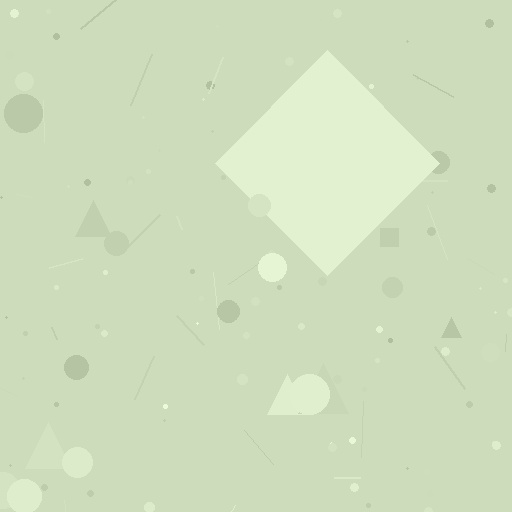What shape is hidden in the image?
A diamond is hidden in the image.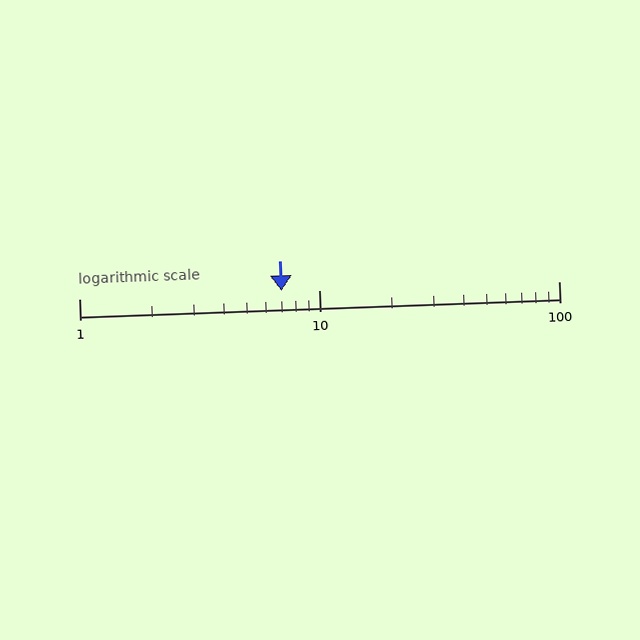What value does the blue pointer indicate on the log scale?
The pointer indicates approximately 7.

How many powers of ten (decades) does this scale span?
The scale spans 2 decades, from 1 to 100.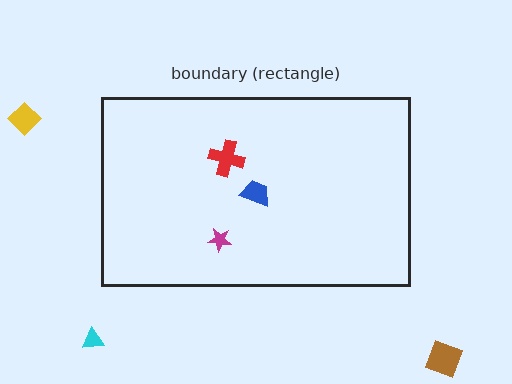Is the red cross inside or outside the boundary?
Inside.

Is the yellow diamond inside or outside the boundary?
Outside.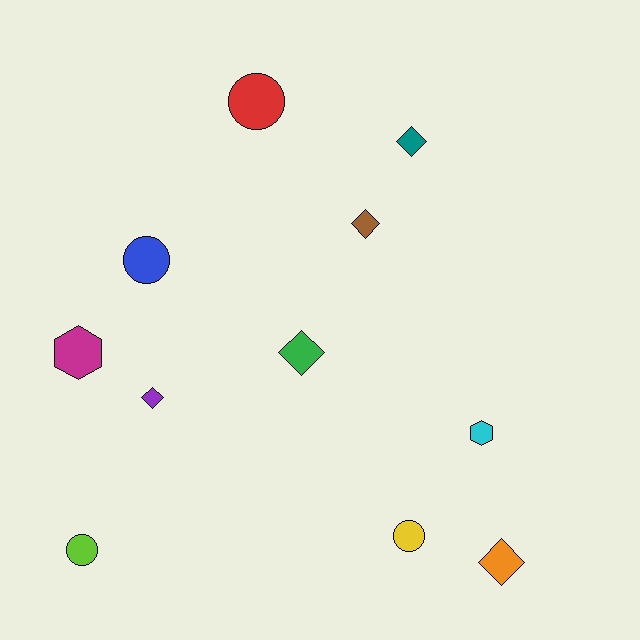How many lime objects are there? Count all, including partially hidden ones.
There is 1 lime object.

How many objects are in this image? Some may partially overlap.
There are 11 objects.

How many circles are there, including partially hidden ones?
There are 4 circles.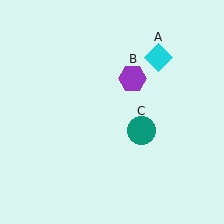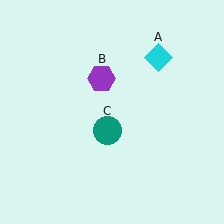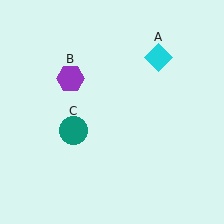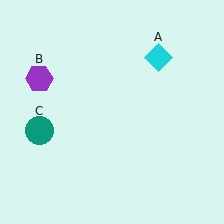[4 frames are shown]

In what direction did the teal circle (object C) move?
The teal circle (object C) moved left.